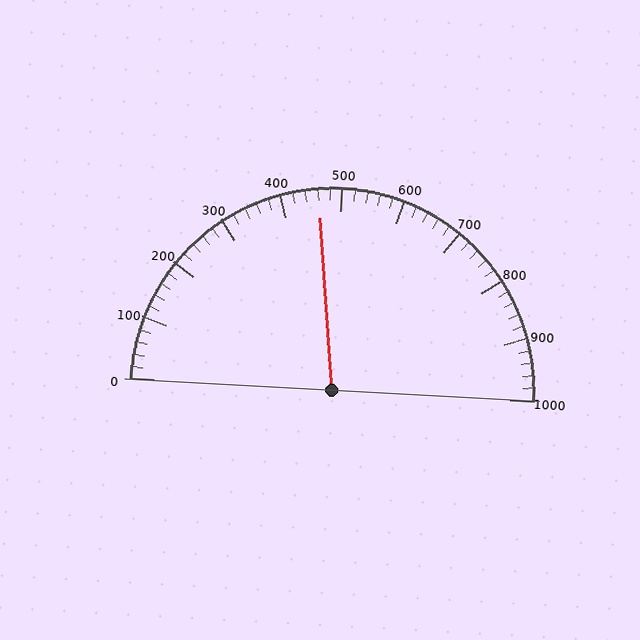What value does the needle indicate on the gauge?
The needle indicates approximately 460.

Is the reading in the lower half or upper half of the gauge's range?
The reading is in the lower half of the range (0 to 1000).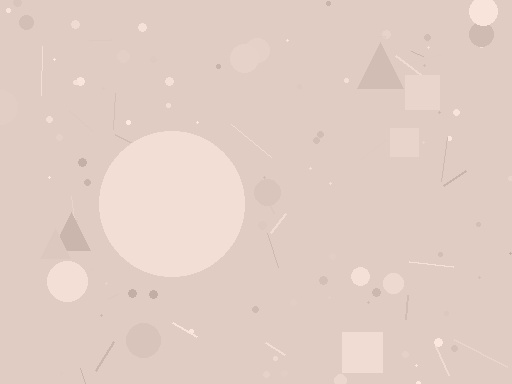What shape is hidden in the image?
A circle is hidden in the image.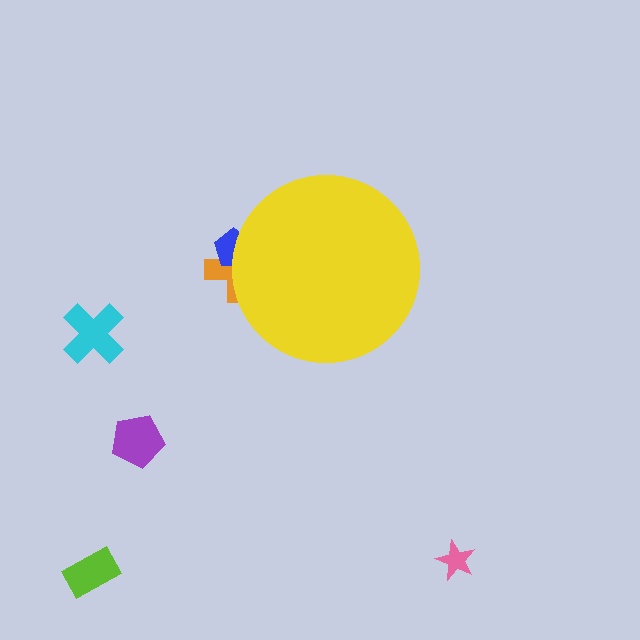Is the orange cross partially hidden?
Yes, the orange cross is partially hidden behind the yellow circle.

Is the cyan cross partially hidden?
No, the cyan cross is fully visible.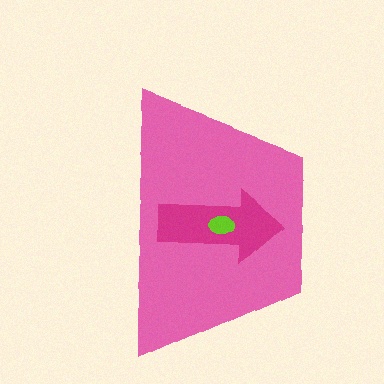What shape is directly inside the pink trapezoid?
The magenta arrow.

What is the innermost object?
The lime ellipse.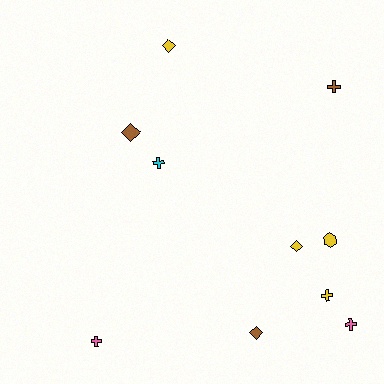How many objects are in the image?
There are 10 objects.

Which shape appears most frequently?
Cross, with 5 objects.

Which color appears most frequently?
Yellow, with 4 objects.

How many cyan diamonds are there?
There are no cyan diamonds.